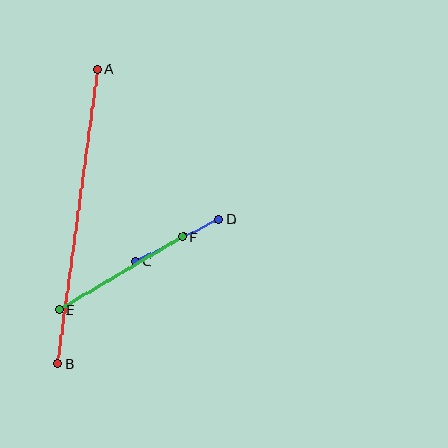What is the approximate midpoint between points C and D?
The midpoint is at approximately (177, 240) pixels.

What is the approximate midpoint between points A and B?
The midpoint is at approximately (78, 216) pixels.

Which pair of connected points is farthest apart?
Points A and B are farthest apart.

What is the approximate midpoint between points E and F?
The midpoint is at approximately (121, 273) pixels.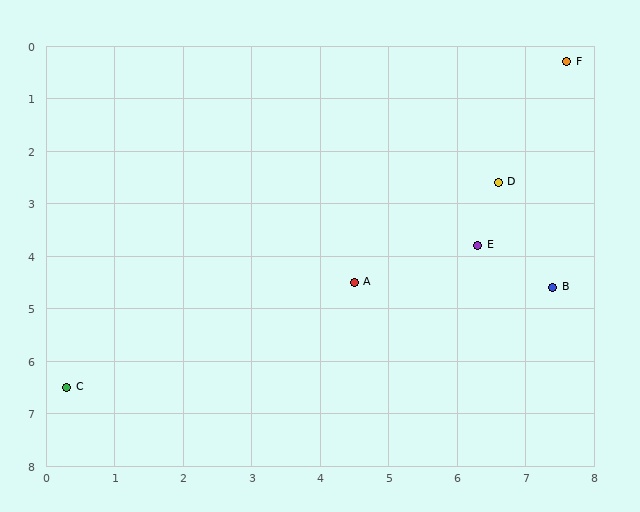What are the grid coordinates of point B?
Point B is at approximately (7.4, 4.6).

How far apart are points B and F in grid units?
Points B and F are about 4.3 grid units apart.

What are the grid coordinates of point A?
Point A is at approximately (4.5, 4.5).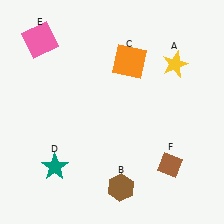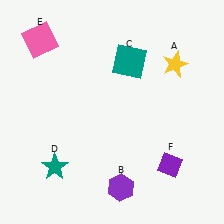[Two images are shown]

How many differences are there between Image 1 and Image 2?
There are 3 differences between the two images.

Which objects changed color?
B changed from brown to purple. C changed from orange to teal. F changed from brown to purple.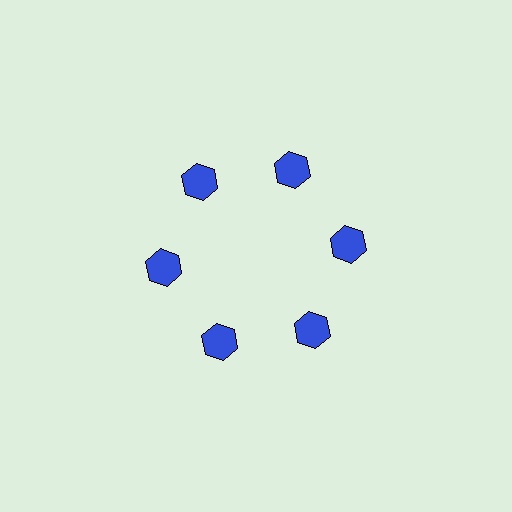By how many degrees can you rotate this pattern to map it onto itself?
The pattern maps onto itself every 60 degrees of rotation.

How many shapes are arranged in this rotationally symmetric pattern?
There are 6 shapes, arranged in 6 groups of 1.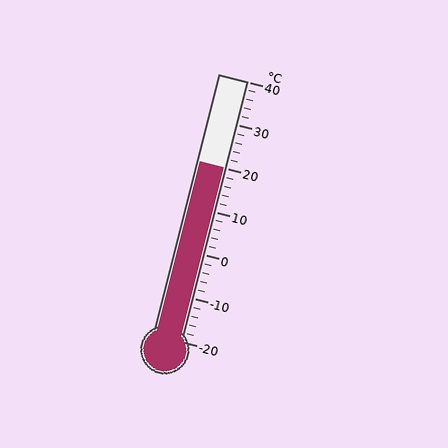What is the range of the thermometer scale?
The thermometer scale ranges from -20°C to 40°C.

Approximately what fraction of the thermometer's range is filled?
The thermometer is filled to approximately 65% of its range.